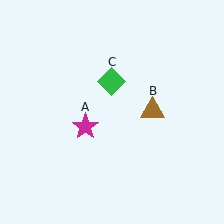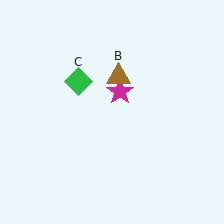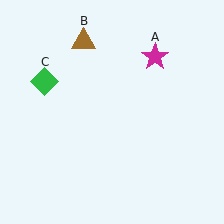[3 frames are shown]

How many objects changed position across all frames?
3 objects changed position: magenta star (object A), brown triangle (object B), green diamond (object C).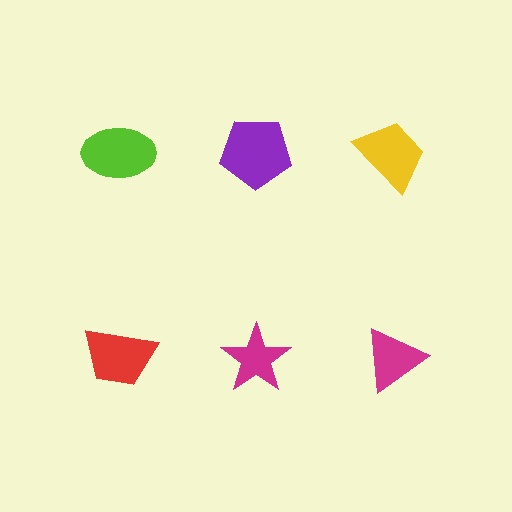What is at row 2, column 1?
A red trapezoid.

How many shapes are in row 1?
3 shapes.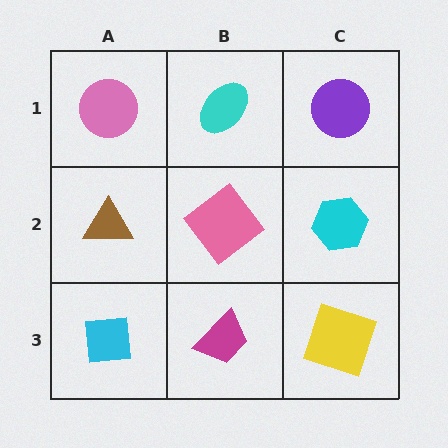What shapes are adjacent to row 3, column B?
A pink diamond (row 2, column B), a cyan square (row 3, column A), a yellow square (row 3, column C).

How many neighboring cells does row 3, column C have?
2.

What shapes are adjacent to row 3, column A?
A brown triangle (row 2, column A), a magenta trapezoid (row 3, column B).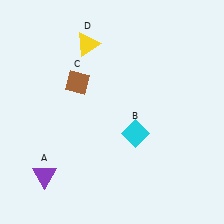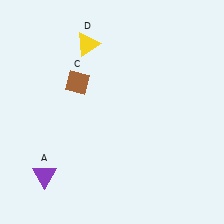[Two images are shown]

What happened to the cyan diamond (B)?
The cyan diamond (B) was removed in Image 2. It was in the bottom-right area of Image 1.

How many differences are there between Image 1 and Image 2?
There is 1 difference between the two images.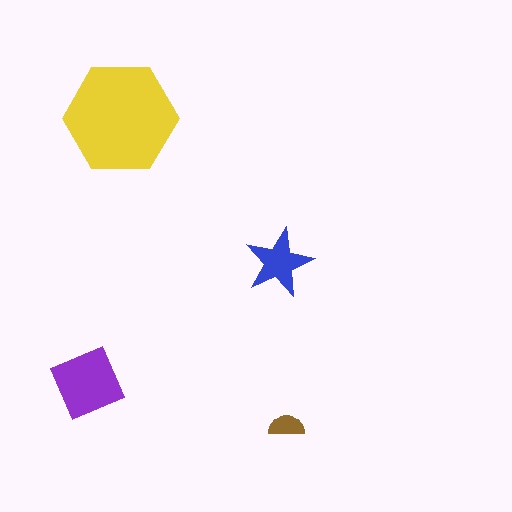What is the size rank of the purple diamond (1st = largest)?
2nd.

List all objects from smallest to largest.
The brown semicircle, the blue star, the purple diamond, the yellow hexagon.